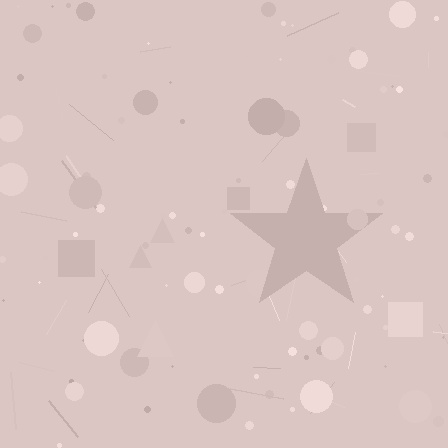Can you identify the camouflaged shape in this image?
The camouflaged shape is a star.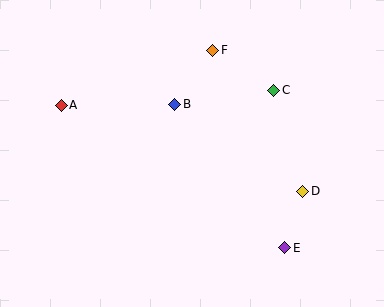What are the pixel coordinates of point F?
Point F is at (213, 50).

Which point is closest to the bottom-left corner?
Point A is closest to the bottom-left corner.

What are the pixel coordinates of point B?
Point B is at (175, 104).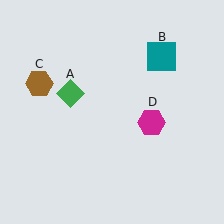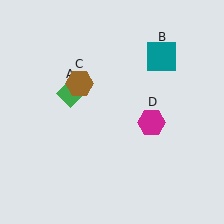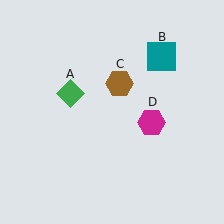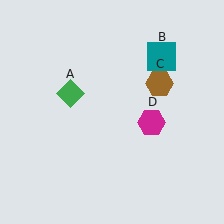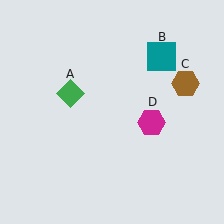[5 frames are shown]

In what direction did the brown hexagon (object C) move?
The brown hexagon (object C) moved right.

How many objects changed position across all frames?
1 object changed position: brown hexagon (object C).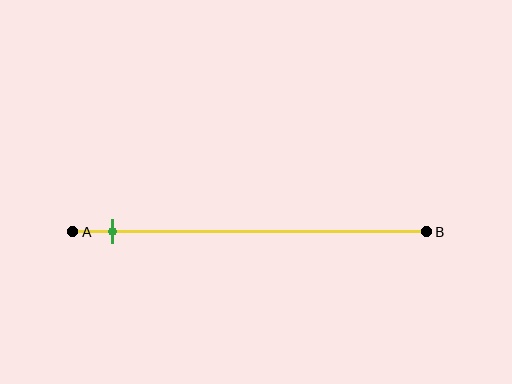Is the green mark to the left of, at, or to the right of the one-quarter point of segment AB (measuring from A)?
The green mark is to the left of the one-quarter point of segment AB.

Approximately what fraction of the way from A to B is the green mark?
The green mark is approximately 10% of the way from A to B.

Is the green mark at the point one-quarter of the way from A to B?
No, the mark is at about 10% from A, not at the 25% one-quarter point.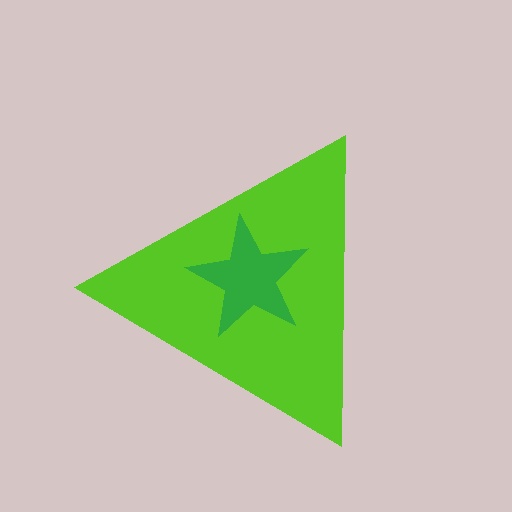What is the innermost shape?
The green star.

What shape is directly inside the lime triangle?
The green star.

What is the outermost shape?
The lime triangle.